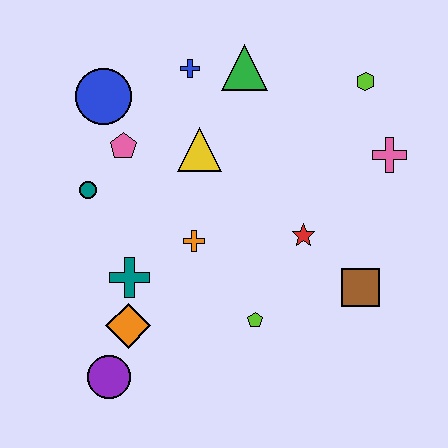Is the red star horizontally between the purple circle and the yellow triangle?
No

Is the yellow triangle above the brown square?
Yes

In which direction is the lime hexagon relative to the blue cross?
The lime hexagon is to the right of the blue cross.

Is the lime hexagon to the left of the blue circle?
No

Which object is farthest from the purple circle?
The lime hexagon is farthest from the purple circle.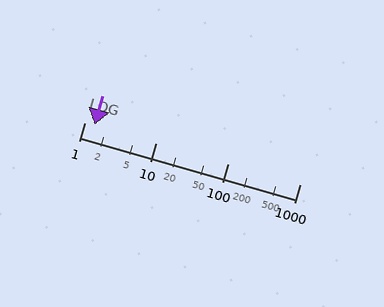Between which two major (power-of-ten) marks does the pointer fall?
The pointer is between 1 and 10.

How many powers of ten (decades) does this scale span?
The scale spans 3 decades, from 1 to 1000.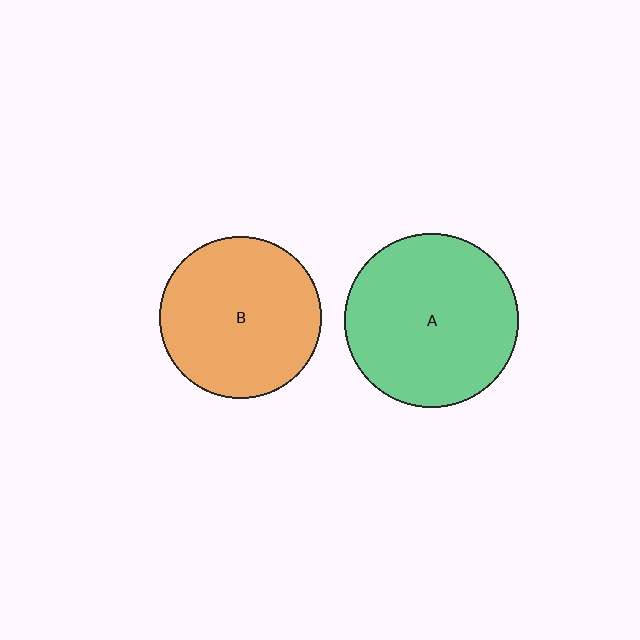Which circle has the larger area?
Circle A (green).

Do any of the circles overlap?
No, none of the circles overlap.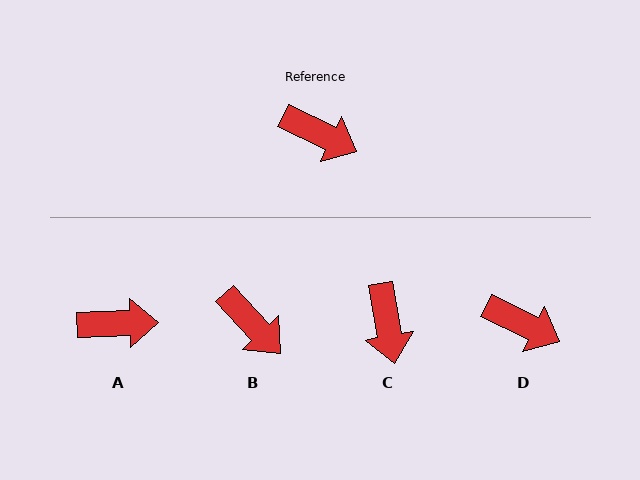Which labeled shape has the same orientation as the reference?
D.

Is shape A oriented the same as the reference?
No, it is off by about 27 degrees.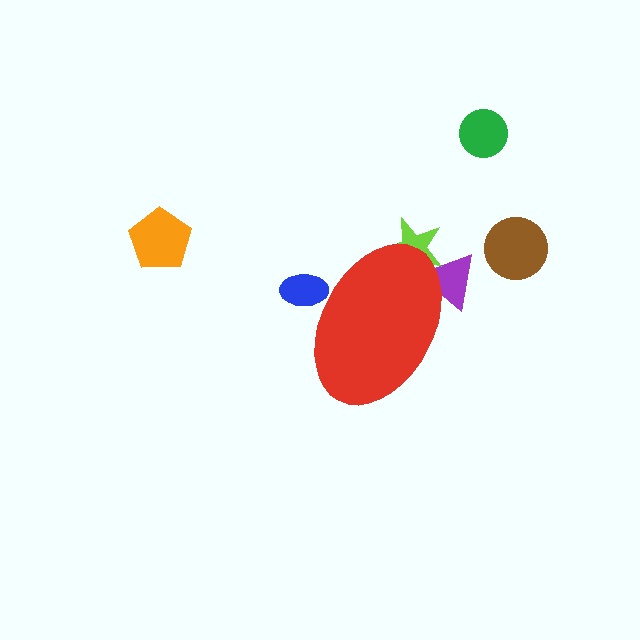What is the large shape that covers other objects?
A red ellipse.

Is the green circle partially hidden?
No, the green circle is fully visible.